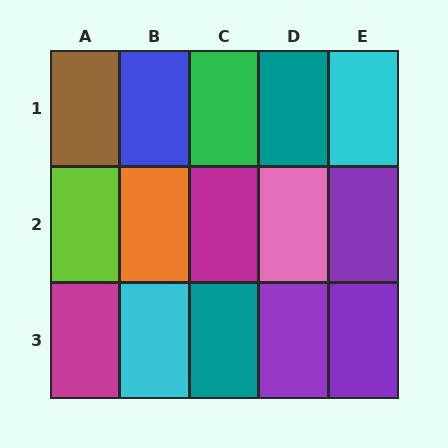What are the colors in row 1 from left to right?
Brown, blue, green, teal, cyan.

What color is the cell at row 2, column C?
Magenta.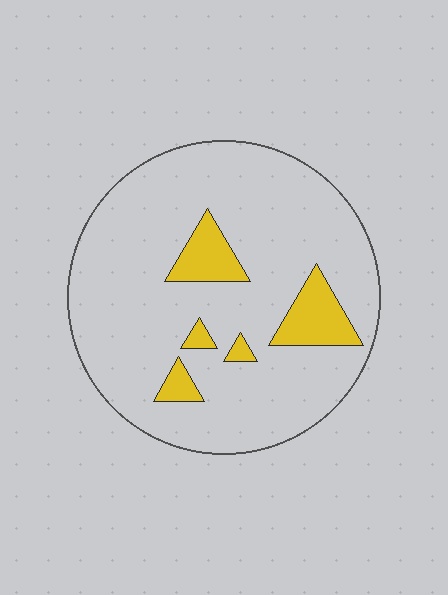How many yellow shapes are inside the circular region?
5.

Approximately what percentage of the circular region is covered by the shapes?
Approximately 10%.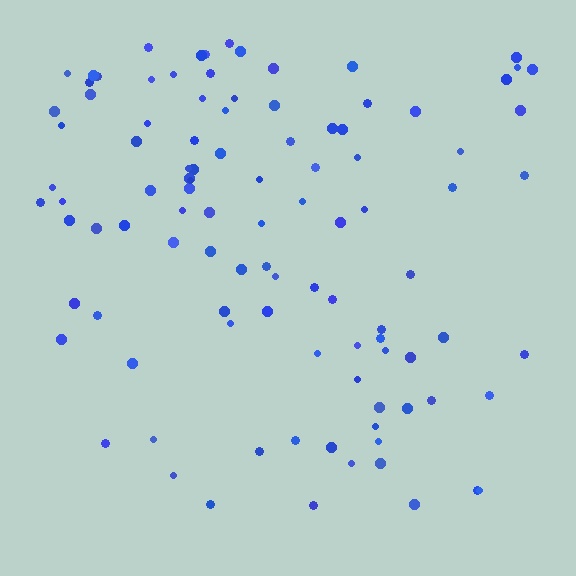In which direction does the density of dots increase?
From bottom to top, with the top side densest.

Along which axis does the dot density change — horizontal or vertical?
Vertical.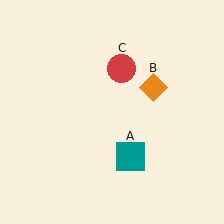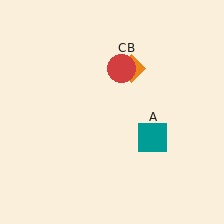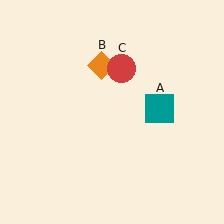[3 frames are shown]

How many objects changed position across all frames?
2 objects changed position: teal square (object A), orange diamond (object B).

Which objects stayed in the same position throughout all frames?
Red circle (object C) remained stationary.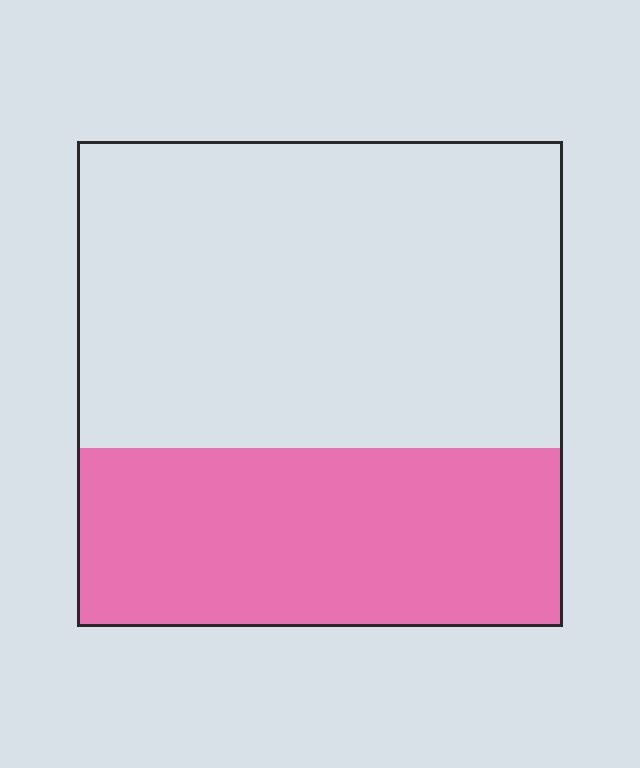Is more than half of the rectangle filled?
No.